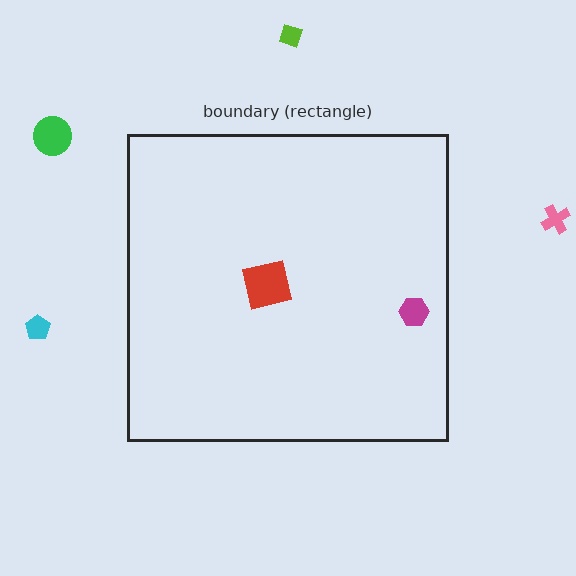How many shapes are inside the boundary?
2 inside, 4 outside.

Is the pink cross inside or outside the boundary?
Outside.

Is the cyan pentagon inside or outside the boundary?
Outside.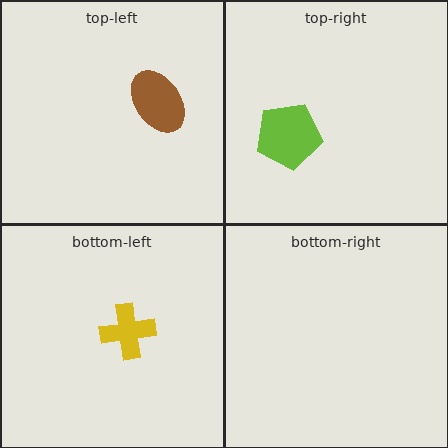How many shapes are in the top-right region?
1.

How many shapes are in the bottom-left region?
1.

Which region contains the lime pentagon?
The top-right region.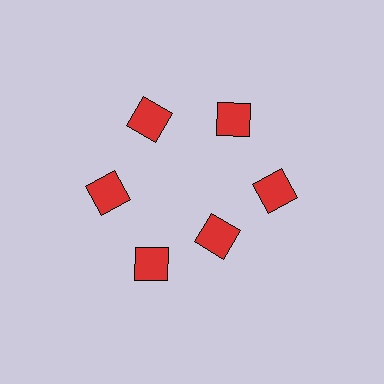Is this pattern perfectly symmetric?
No. The 6 red squares are arranged in a ring, but one element near the 5 o'clock position is pulled inward toward the center, breaking the 6-fold rotational symmetry.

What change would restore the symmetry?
The symmetry would be restored by moving it outward, back onto the ring so that all 6 squares sit at equal angles and equal distance from the center.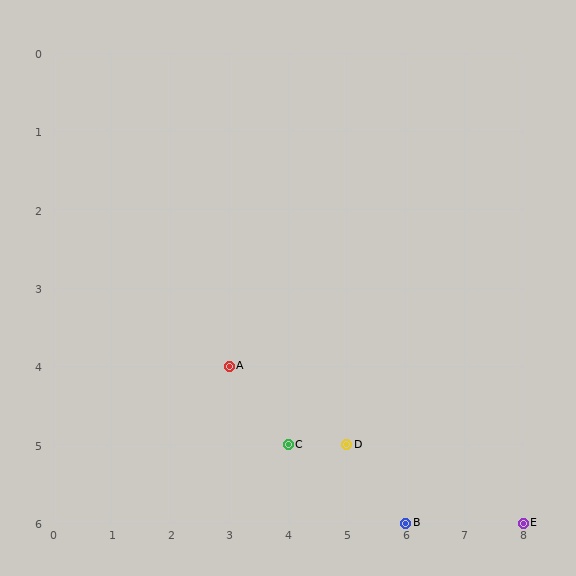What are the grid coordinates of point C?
Point C is at grid coordinates (4, 5).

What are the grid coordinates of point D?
Point D is at grid coordinates (5, 5).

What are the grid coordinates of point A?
Point A is at grid coordinates (3, 4).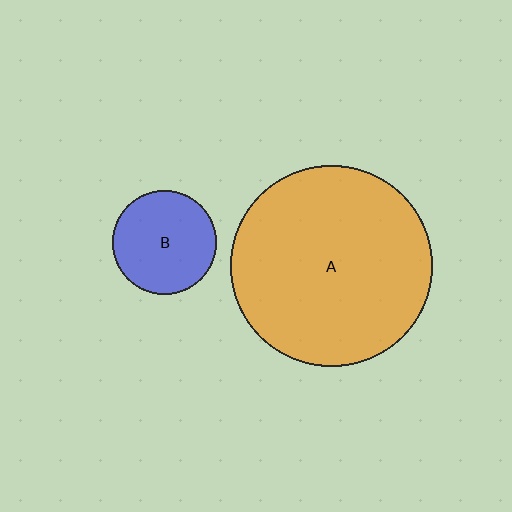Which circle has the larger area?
Circle A (orange).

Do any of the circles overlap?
No, none of the circles overlap.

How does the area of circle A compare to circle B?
Approximately 3.8 times.